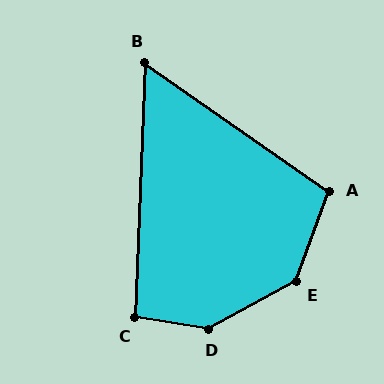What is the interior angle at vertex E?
Approximately 138 degrees (obtuse).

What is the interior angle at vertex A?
Approximately 105 degrees (obtuse).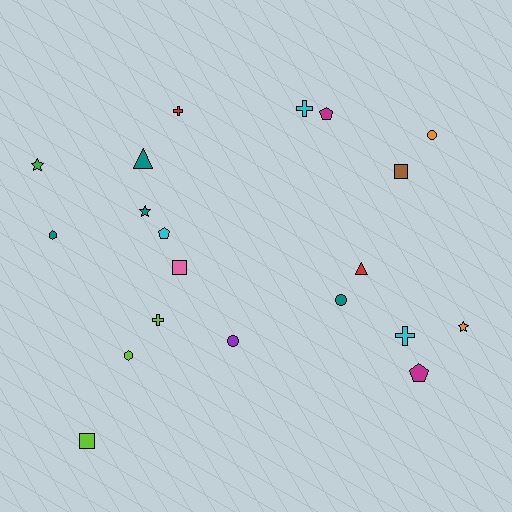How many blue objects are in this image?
There are no blue objects.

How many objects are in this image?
There are 20 objects.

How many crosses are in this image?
There are 4 crosses.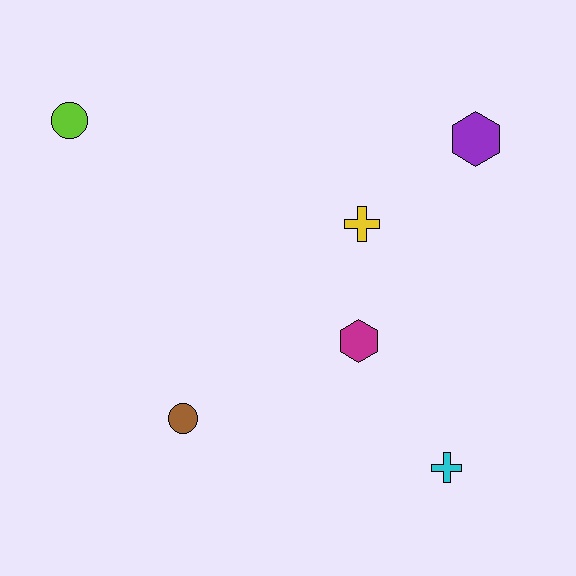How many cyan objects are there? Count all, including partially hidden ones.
There is 1 cyan object.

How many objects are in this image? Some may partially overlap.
There are 6 objects.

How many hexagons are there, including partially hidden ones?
There are 2 hexagons.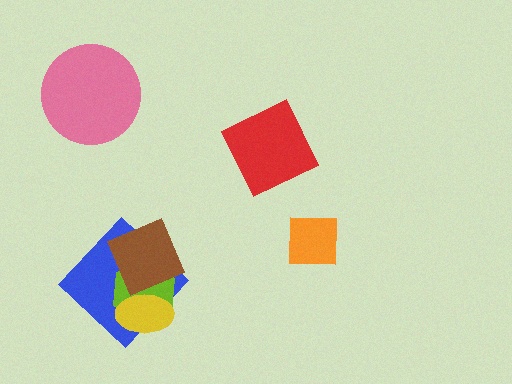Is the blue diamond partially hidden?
Yes, it is partially covered by another shape.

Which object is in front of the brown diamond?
The yellow ellipse is in front of the brown diamond.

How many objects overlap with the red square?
0 objects overlap with the red square.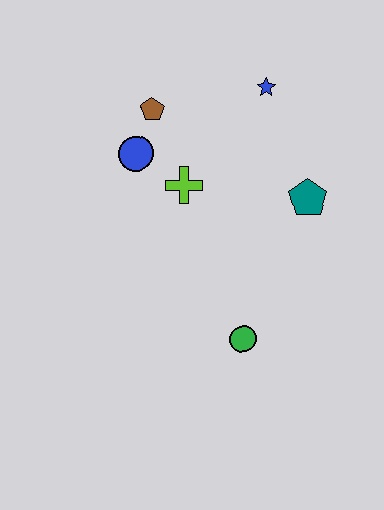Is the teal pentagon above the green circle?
Yes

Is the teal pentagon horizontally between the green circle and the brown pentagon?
No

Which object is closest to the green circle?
The teal pentagon is closest to the green circle.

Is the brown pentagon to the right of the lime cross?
No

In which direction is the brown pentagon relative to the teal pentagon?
The brown pentagon is to the left of the teal pentagon.